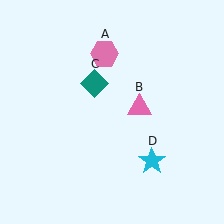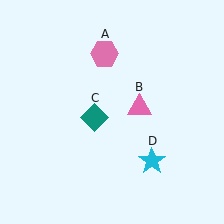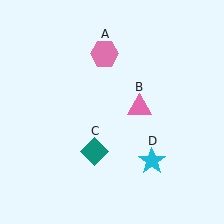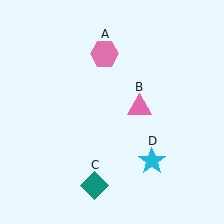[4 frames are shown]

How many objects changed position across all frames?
1 object changed position: teal diamond (object C).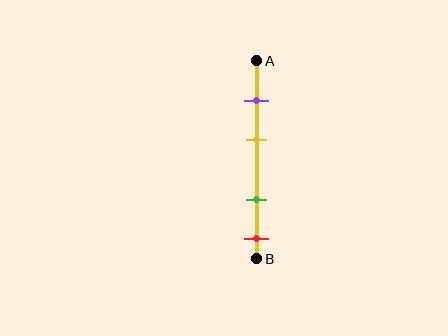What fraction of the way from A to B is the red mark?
The red mark is approximately 90% (0.9) of the way from A to B.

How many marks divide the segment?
There are 4 marks dividing the segment.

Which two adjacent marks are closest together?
The purple and yellow marks are the closest adjacent pair.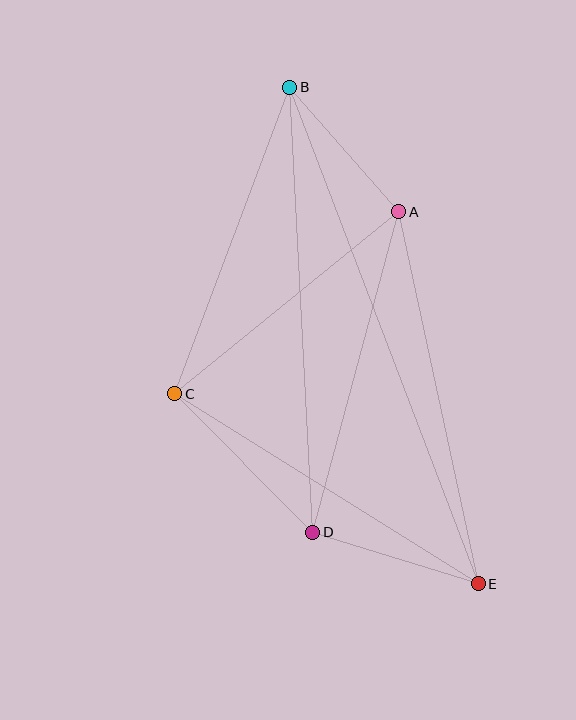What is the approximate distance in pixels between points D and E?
The distance between D and E is approximately 173 pixels.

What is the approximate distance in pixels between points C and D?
The distance between C and D is approximately 196 pixels.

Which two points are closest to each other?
Points A and B are closest to each other.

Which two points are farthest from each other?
Points B and E are farthest from each other.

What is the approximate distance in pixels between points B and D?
The distance between B and D is approximately 446 pixels.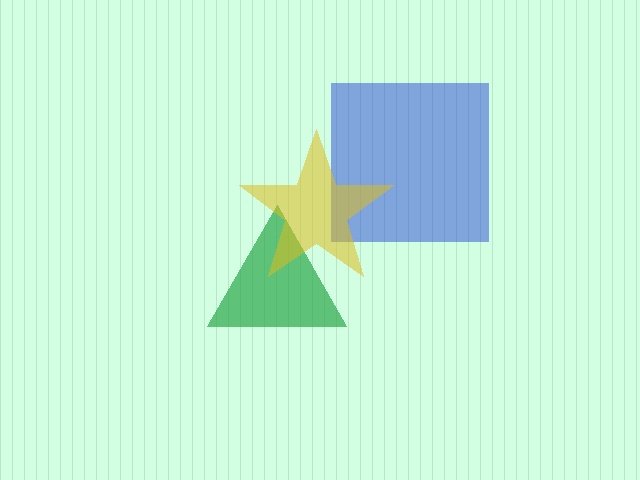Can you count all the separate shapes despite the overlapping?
Yes, there are 3 separate shapes.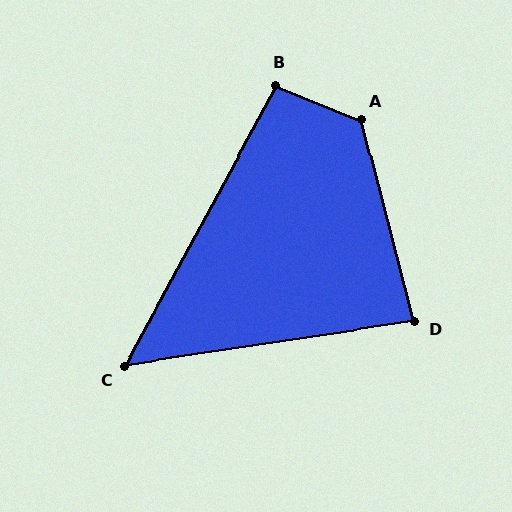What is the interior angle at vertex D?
Approximately 84 degrees (acute).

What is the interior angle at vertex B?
Approximately 96 degrees (obtuse).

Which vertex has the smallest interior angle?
C, at approximately 53 degrees.